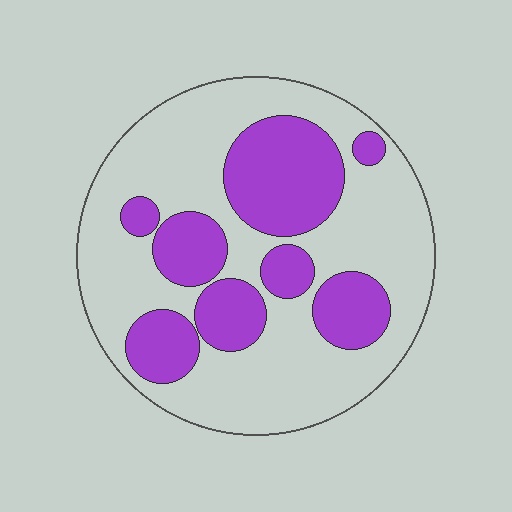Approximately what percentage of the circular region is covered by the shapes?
Approximately 35%.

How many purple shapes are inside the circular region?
8.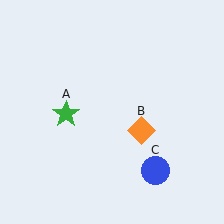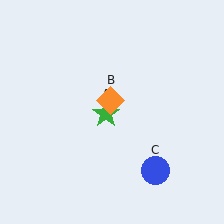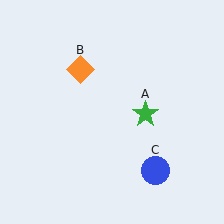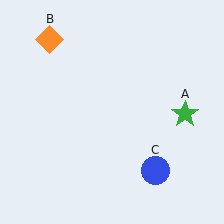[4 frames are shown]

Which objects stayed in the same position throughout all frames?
Blue circle (object C) remained stationary.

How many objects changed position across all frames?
2 objects changed position: green star (object A), orange diamond (object B).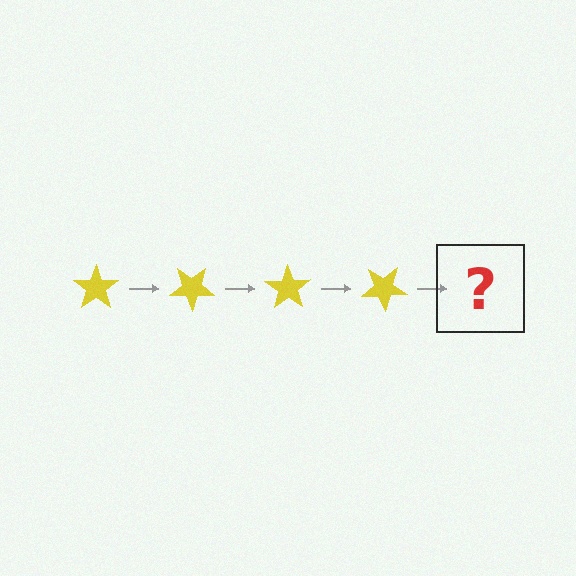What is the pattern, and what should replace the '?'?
The pattern is that the star rotates 35 degrees each step. The '?' should be a yellow star rotated 140 degrees.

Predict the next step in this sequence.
The next step is a yellow star rotated 140 degrees.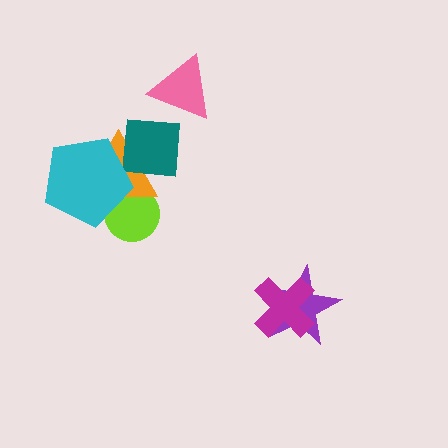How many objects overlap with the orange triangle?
3 objects overlap with the orange triangle.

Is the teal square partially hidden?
No, no other shape covers it.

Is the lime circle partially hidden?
Yes, it is partially covered by another shape.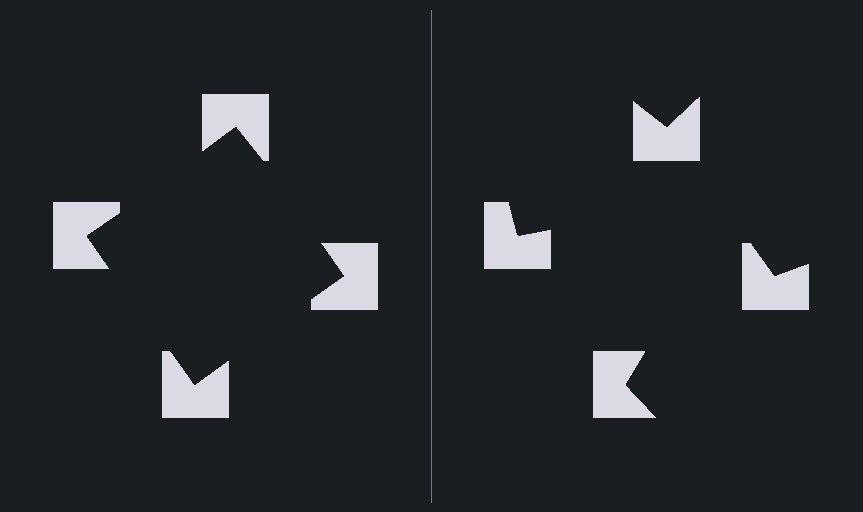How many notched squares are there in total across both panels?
8 — 4 on each side.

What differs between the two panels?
The notched squares are positioned identically on both sides; only the wedge orientations differ. On the left they align to a square; on the right they are misaligned.